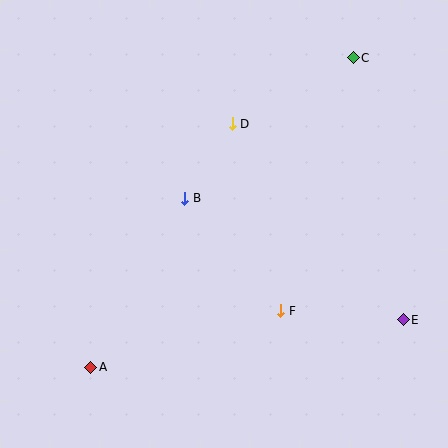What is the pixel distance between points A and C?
The distance between A and C is 406 pixels.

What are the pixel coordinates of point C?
Point C is at (353, 58).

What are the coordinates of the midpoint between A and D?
The midpoint between A and D is at (162, 245).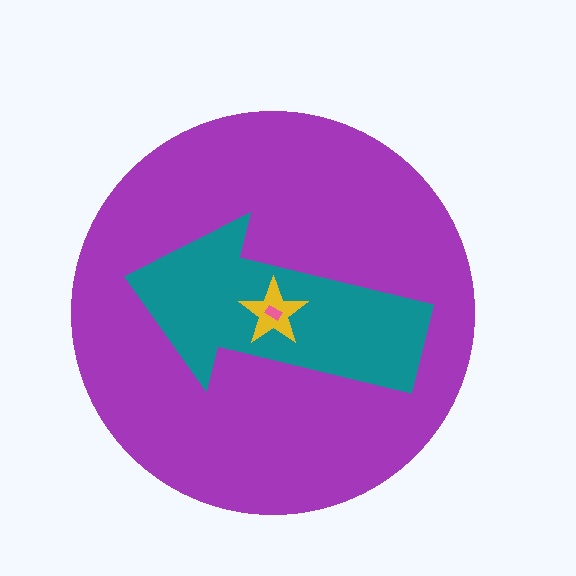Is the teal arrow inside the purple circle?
Yes.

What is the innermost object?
The pink rectangle.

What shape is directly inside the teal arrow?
The yellow star.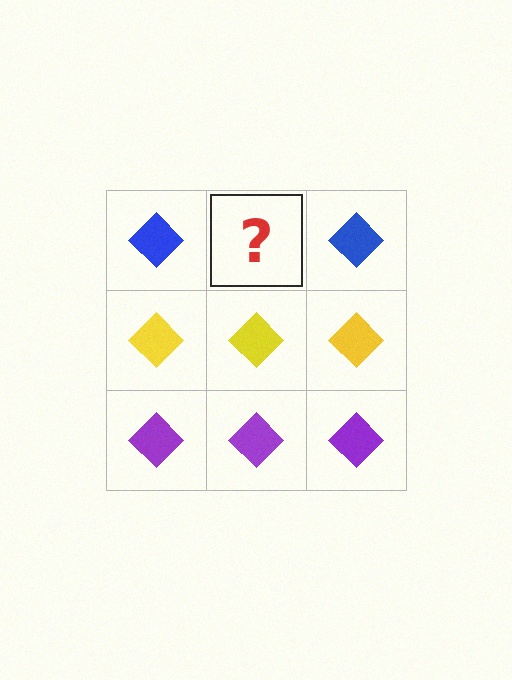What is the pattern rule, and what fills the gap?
The rule is that each row has a consistent color. The gap should be filled with a blue diamond.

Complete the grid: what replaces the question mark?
The question mark should be replaced with a blue diamond.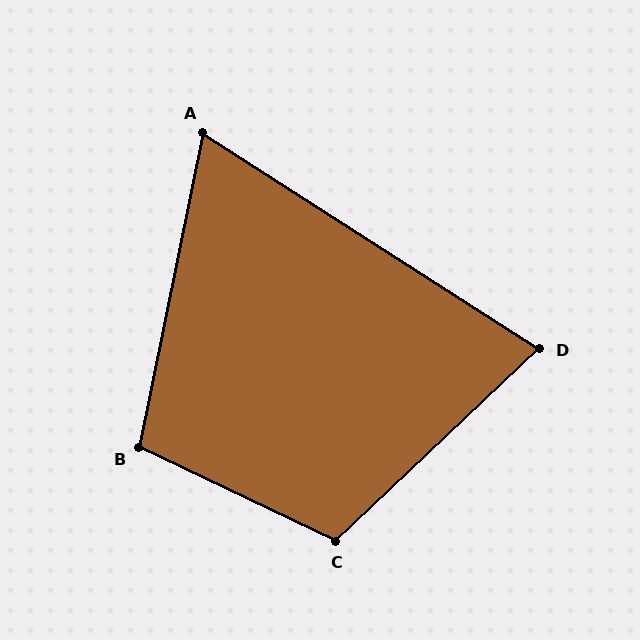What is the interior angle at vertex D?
Approximately 76 degrees (acute).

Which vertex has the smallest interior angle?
A, at approximately 69 degrees.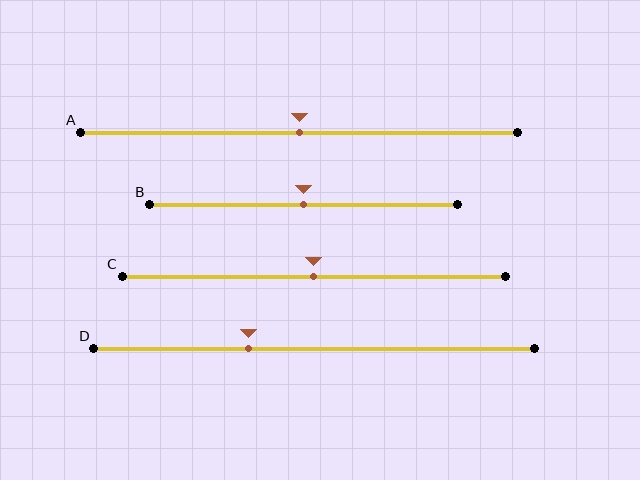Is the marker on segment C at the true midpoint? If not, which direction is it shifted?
Yes, the marker on segment C is at the true midpoint.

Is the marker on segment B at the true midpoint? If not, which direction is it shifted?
Yes, the marker on segment B is at the true midpoint.